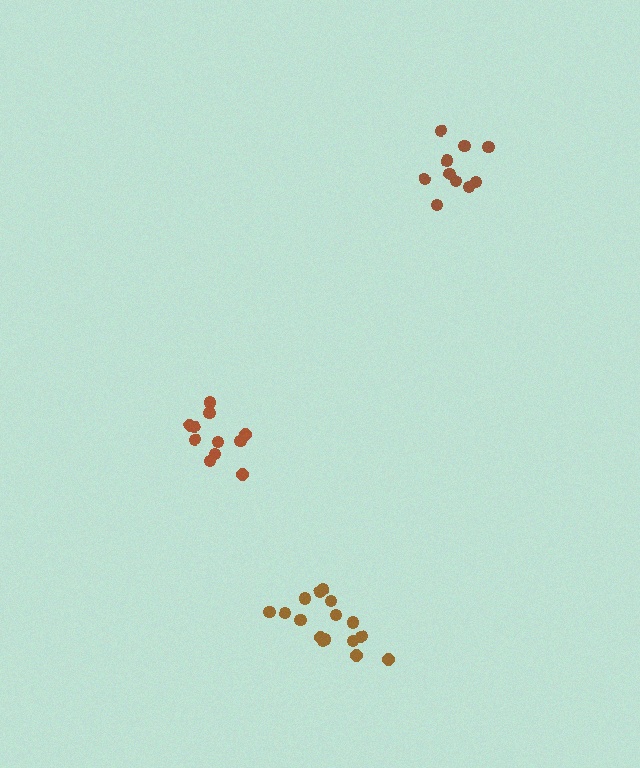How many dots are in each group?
Group 1: 16 dots, Group 2: 10 dots, Group 3: 11 dots (37 total).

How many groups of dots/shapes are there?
There are 3 groups.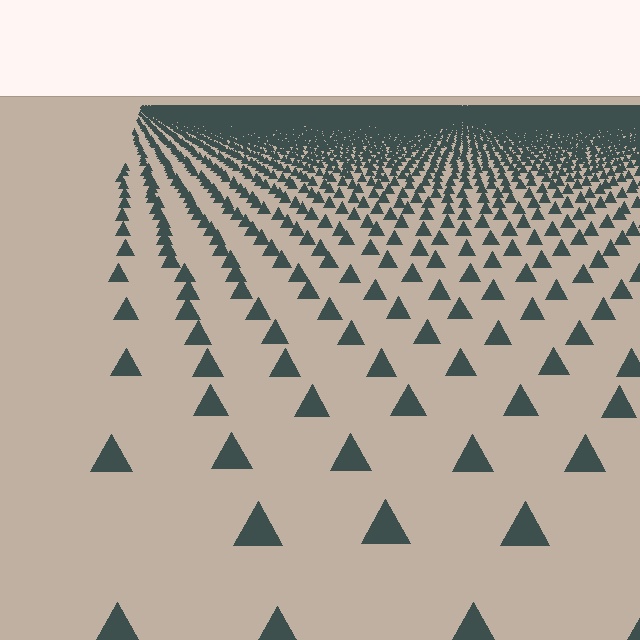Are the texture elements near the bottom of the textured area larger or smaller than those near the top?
Larger. Near the bottom, elements are closer to the viewer and appear at a bigger on-screen size.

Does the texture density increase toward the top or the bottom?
Density increases toward the top.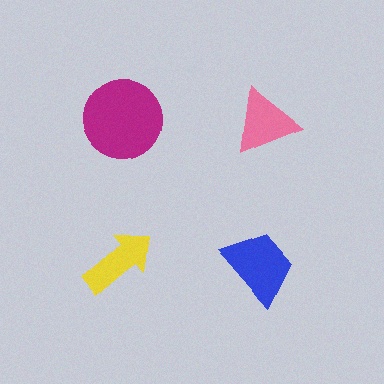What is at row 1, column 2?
A pink triangle.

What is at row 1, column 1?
A magenta circle.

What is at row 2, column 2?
A blue trapezoid.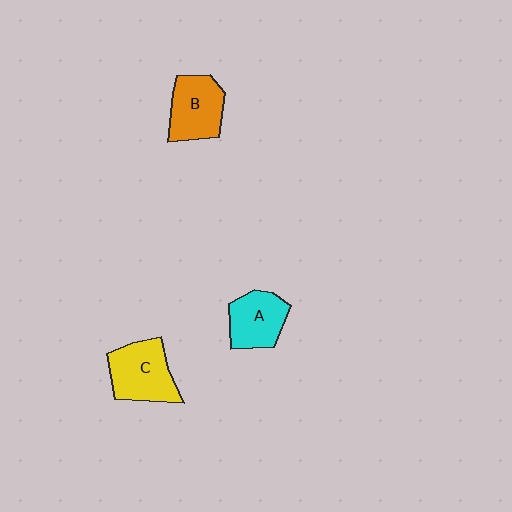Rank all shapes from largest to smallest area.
From largest to smallest: C (yellow), B (orange), A (cyan).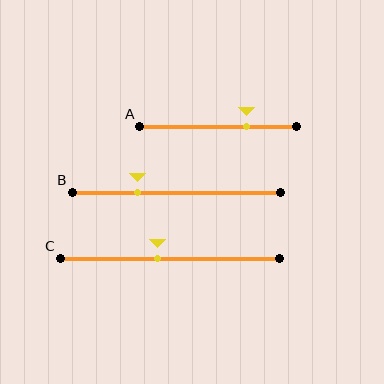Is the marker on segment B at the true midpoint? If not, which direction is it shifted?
No, the marker on segment B is shifted to the left by about 18% of the segment length.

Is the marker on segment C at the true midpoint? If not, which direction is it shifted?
No, the marker on segment C is shifted to the left by about 6% of the segment length.